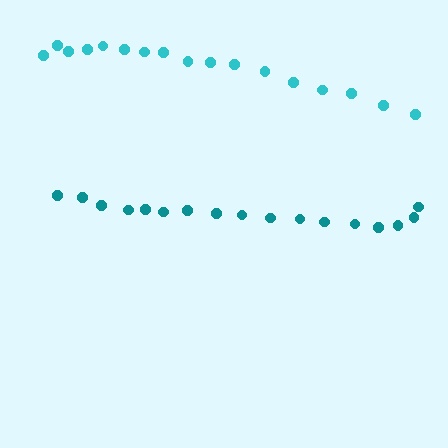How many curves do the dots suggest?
There are 2 distinct paths.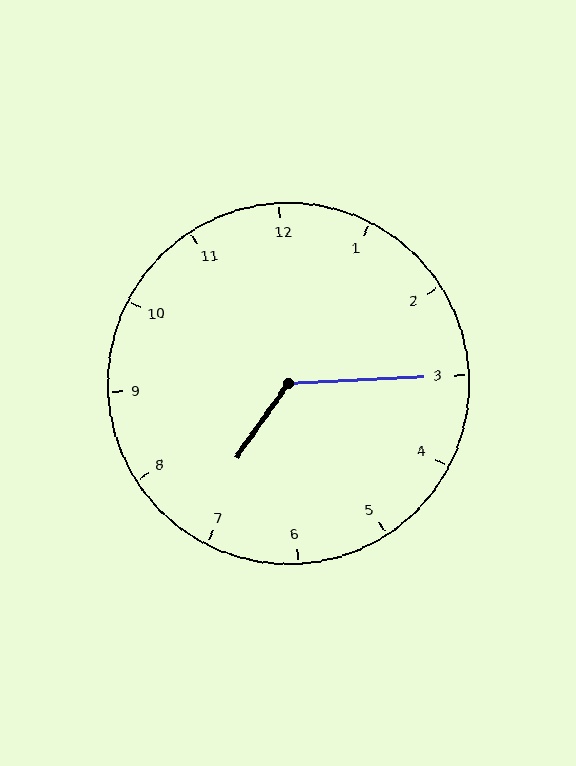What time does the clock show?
7:15.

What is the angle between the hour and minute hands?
Approximately 128 degrees.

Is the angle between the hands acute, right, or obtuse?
It is obtuse.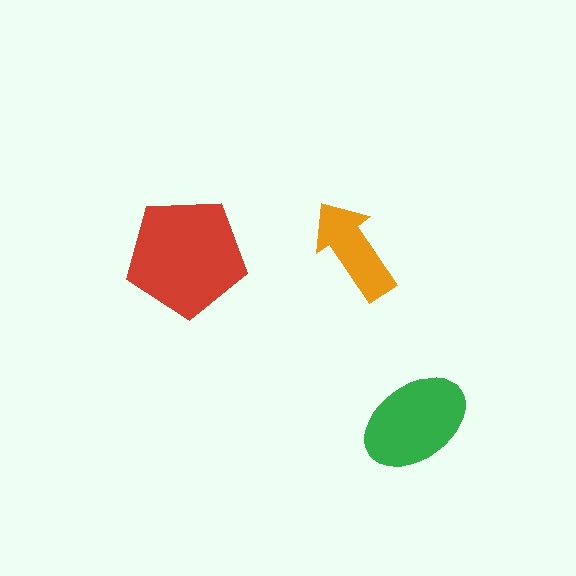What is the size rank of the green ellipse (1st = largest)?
2nd.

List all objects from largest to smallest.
The red pentagon, the green ellipse, the orange arrow.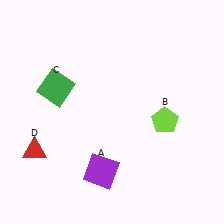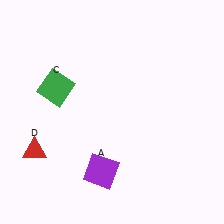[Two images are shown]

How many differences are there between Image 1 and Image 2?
There is 1 difference between the two images.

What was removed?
The lime pentagon (B) was removed in Image 2.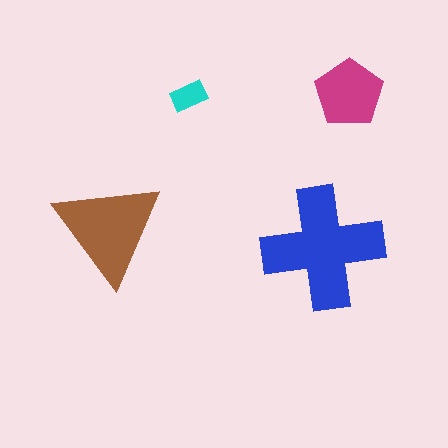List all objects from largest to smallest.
The blue cross, the brown triangle, the magenta pentagon, the cyan rectangle.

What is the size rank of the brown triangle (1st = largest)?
2nd.